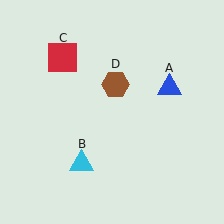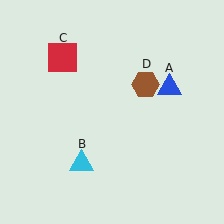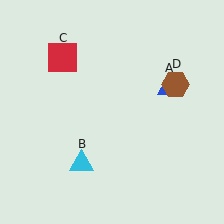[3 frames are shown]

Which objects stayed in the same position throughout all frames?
Blue triangle (object A) and cyan triangle (object B) and red square (object C) remained stationary.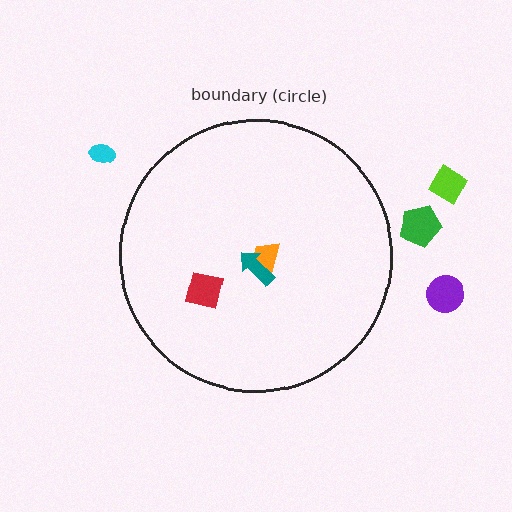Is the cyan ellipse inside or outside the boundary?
Outside.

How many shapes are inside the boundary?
3 inside, 4 outside.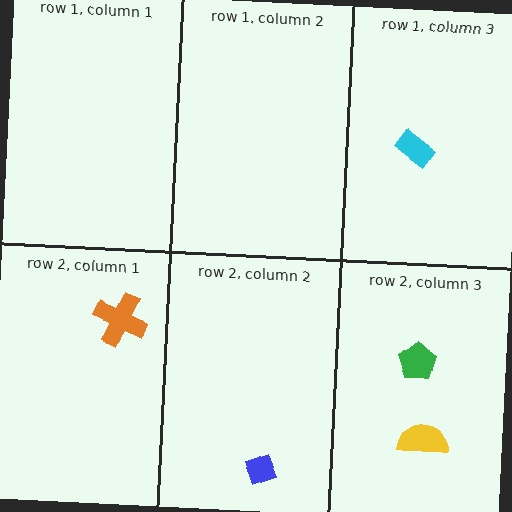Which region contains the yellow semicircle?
The row 2, column 3 region.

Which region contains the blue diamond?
The row 2, column 2 region.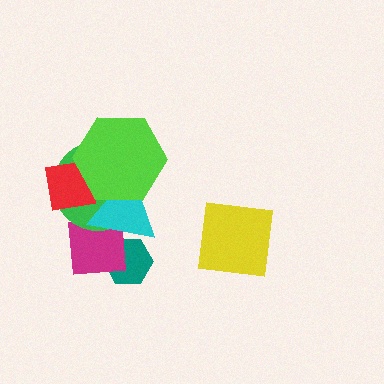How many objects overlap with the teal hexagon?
2 objects overlap with the teal hexagon.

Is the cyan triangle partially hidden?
Yes, it is partially covered by another shape.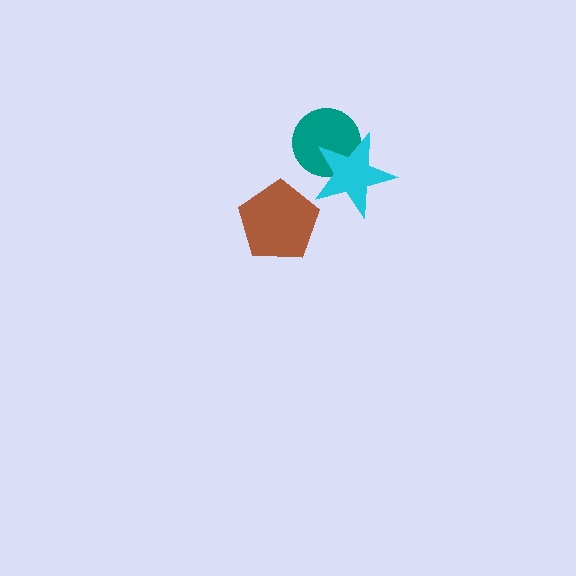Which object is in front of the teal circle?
The cyan star is in front of the teal circle.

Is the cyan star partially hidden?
No, no other shape covers it.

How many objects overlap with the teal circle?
1 object overlaps with the teal circle.